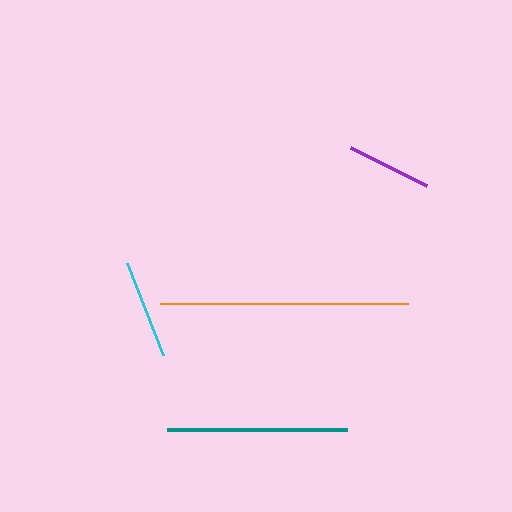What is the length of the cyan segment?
The cyan segment is approximately 98 pixels long.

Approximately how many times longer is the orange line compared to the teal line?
The orange line is approximately 1.4 times the length of the teal line.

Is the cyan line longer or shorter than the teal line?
The teal line is longer than the cyan line.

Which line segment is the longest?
The orange line is the longest at approximately 247 pixels.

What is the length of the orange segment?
The orange segment is approximately 247 pixels long.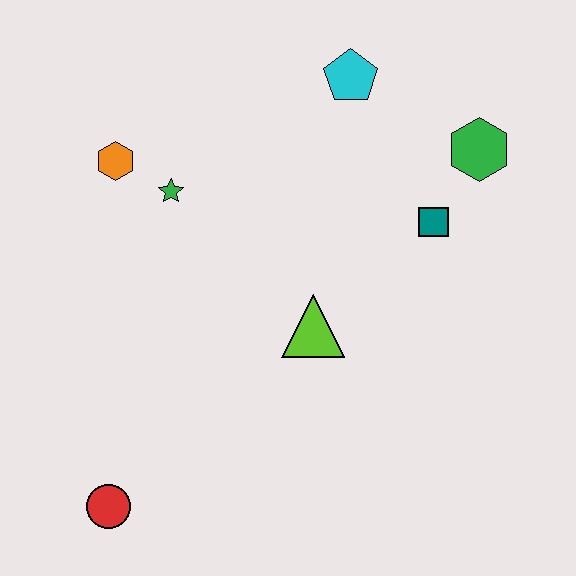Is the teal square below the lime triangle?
No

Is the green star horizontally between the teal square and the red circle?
Yes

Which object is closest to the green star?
The orange hexagon is closest to the green star.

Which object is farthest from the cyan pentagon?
The red circle is farthest from the cyan pentagon.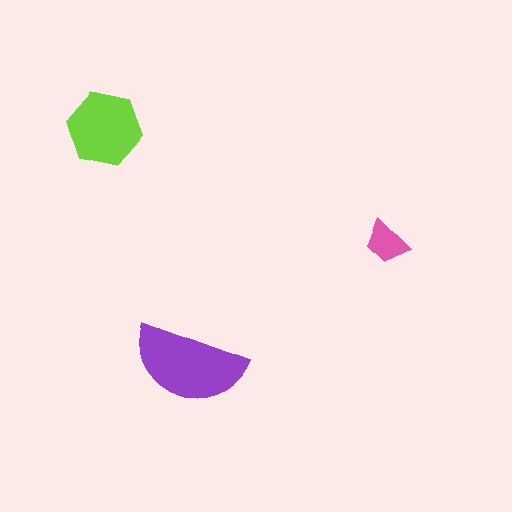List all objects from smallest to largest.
The pink trapezoid, the lime hexagon, the purple semicircle.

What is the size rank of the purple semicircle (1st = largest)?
1st.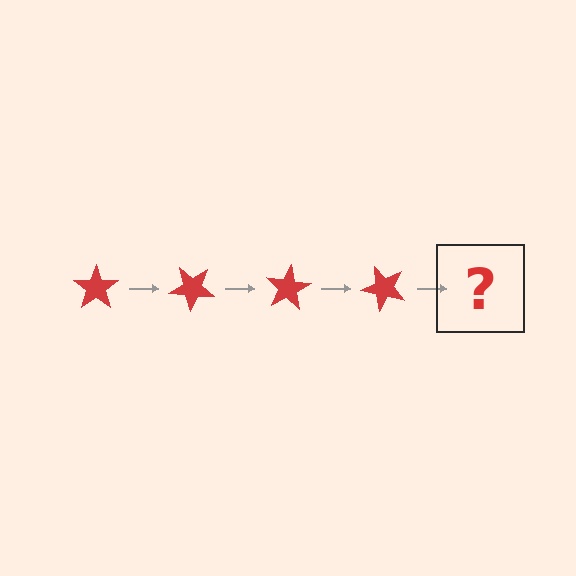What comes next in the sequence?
The next element should be a red star rotated 160 degrees.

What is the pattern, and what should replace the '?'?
The pattern is that the star rotates 40 degrees each step. The '?' should be a red star rotated 160 degrees.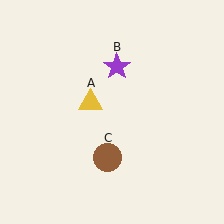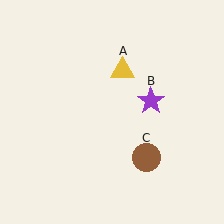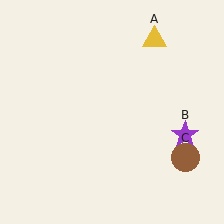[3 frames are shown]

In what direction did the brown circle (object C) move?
The brown circle (object C) moved right.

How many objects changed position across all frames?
3 objects changed position: yellow triangle (object A), purple star (object B), brown circle (object C).